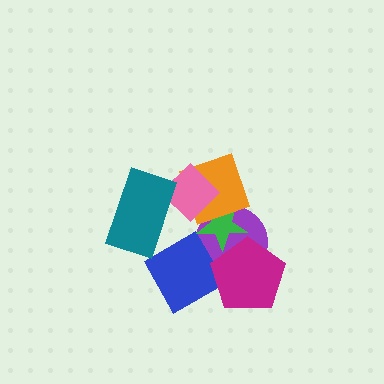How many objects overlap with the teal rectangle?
2 objects overlap with the teal rectangle.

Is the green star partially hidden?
Yes, it is partially covered by another shape.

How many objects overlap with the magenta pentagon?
3 objects overlap with the magenta pentagon.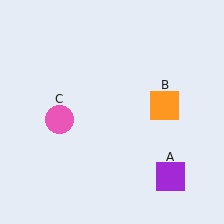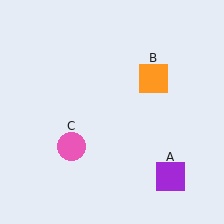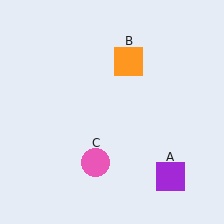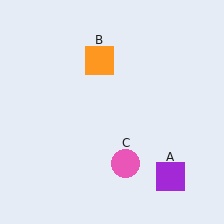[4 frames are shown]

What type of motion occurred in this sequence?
The orange square (object B), pink circle (object C) rotated counterclockwise around the center of the scene.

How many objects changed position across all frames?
2 objects changed position: orange square (object B), pink circle (object C).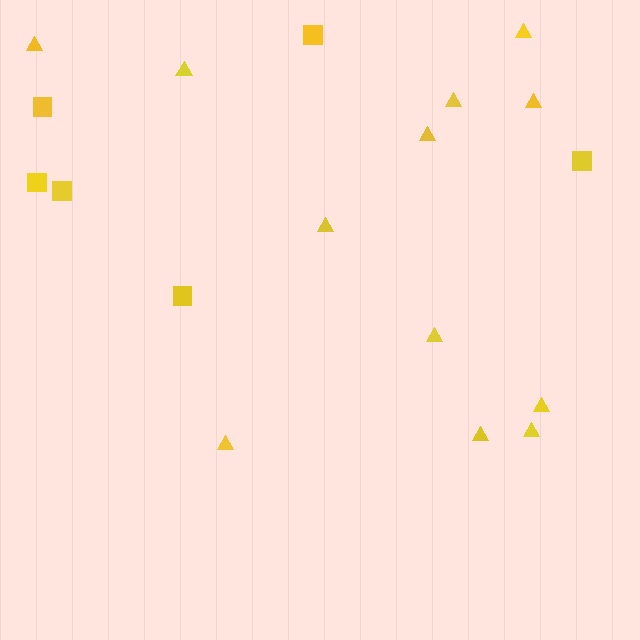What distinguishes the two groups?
There are 2 groups: one group of triangles (12) and one group of squares (6).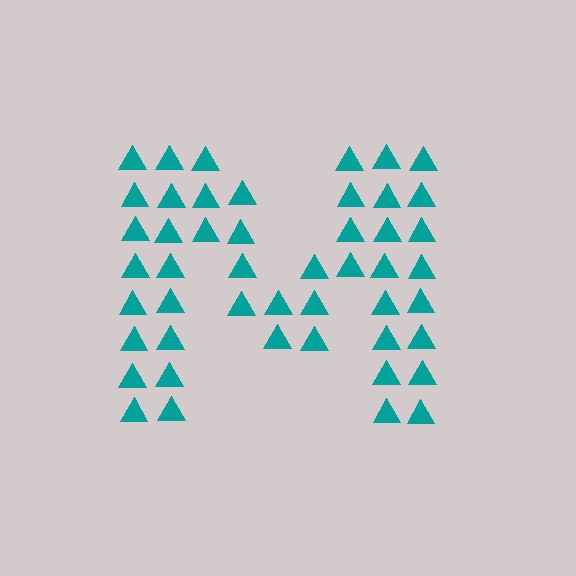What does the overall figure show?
The overall figure shows the letter M.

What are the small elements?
The small elements are triangles.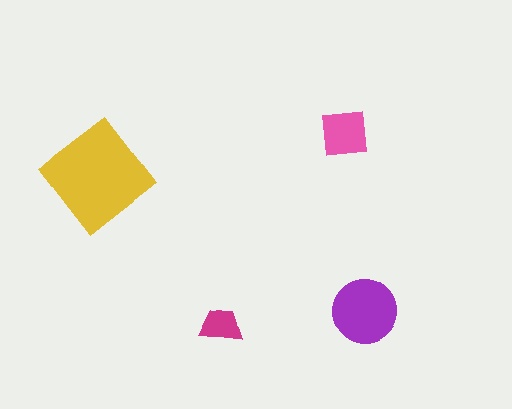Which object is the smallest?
The magenta trapezoid.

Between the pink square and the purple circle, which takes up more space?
The purple circle.